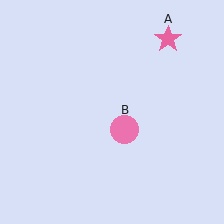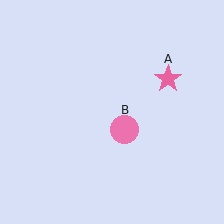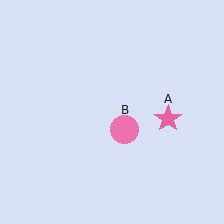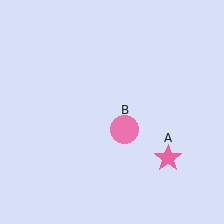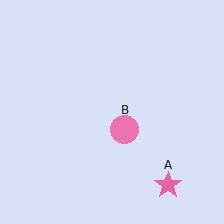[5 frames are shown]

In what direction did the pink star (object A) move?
The pink star (object A) moved down.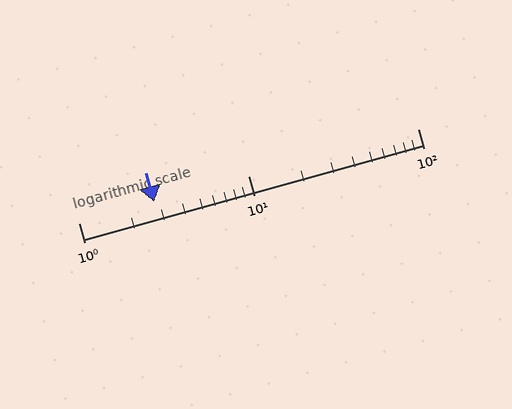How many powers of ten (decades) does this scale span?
The scale spans 2 decades, from 1 to 100.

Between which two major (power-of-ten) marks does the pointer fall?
The pointer is between 1 and 10.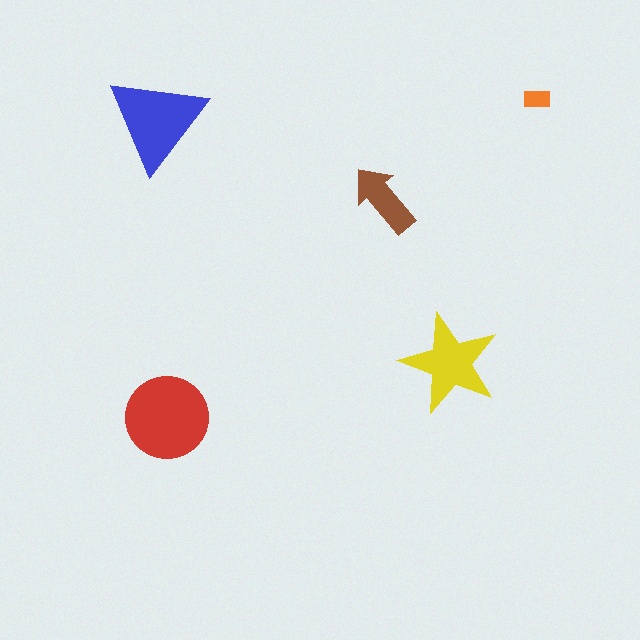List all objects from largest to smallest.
The red circle, the blue triangle, the yellow star, the brown arrow, the orange rectangle.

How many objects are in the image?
There are 5 objects in the image.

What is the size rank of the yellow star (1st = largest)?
3rd.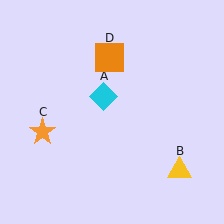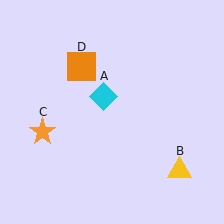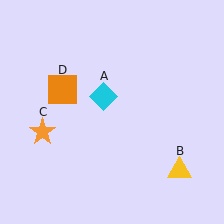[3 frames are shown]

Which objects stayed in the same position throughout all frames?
Cyan diamond (object A) and yellow triangle (object B) and orange star (object C) remained stationary.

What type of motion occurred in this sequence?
The orange square (object D) rotated counterclockwise around the center of the scene.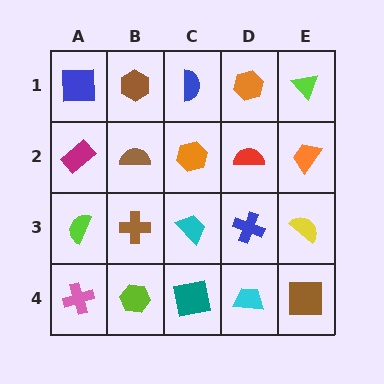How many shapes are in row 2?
5 shapes.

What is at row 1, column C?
A blue semicircle.